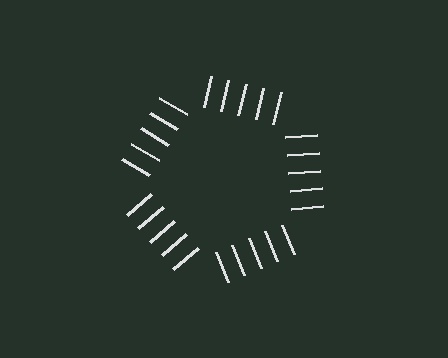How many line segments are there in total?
25 — 5 along each of the 5 edges.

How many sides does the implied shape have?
5 sides — the line-ends trace a pentagon.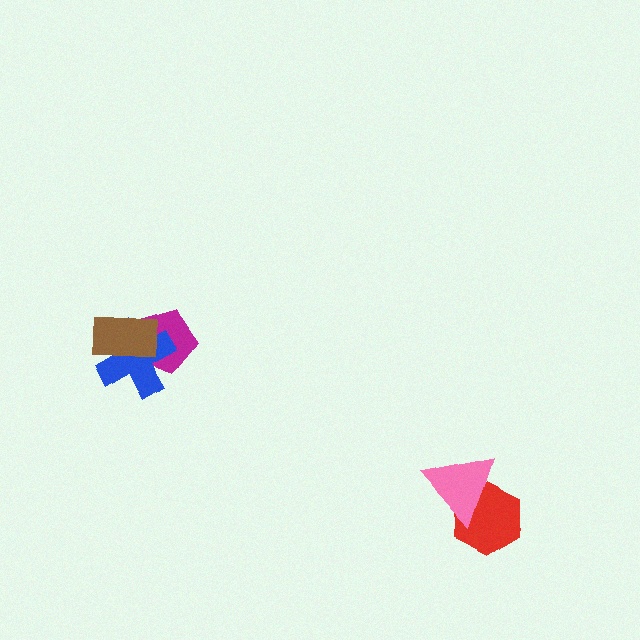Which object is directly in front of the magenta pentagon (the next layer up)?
The blue cross is directly in front of the magenta pentagon.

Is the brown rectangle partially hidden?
No, no other shape covers it.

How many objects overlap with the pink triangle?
1 object overlaps with the pink triangle.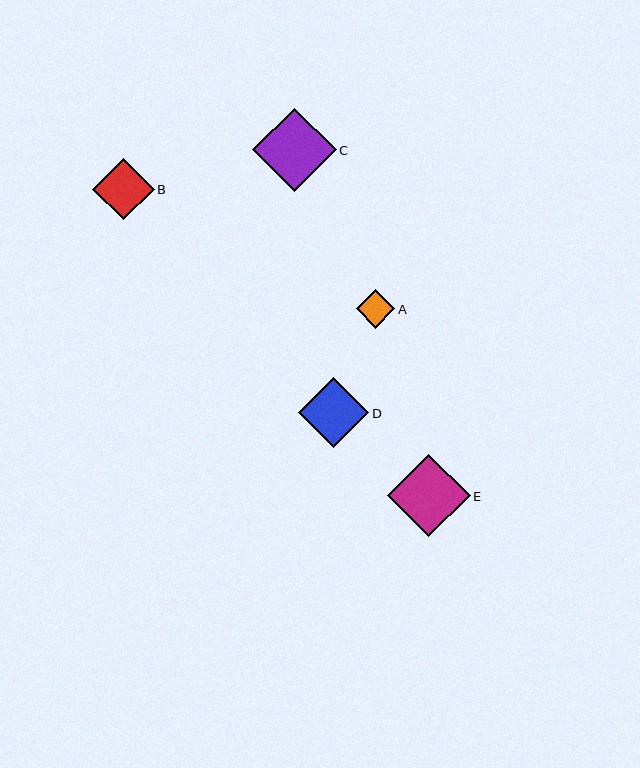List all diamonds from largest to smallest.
From largest to smallest: C, E, D, B, A.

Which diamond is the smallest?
Diamond A is the smallest with a size of approximately 39 pixels.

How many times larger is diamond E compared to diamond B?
Diamond E is approximately 1.3 times the size of diamond B.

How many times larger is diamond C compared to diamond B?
Diamond C is approximately 1.4 times the size of diamond B.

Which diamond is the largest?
Diamond C is the largest with a size of approximately 84 pixels.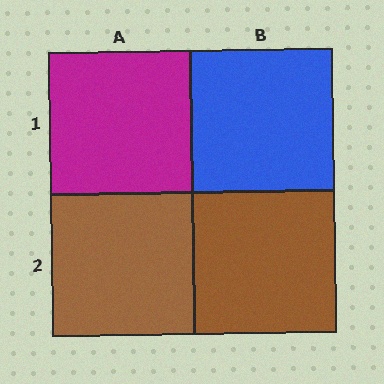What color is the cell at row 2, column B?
Brown.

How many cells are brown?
2 cells are brown.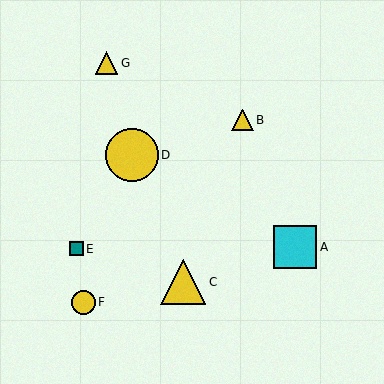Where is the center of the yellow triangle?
The center of the yellow triangle is at (242, 120).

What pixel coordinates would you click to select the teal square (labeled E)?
Click at (76, 249) to select the teal square E.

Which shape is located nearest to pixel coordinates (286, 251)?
The cyan square (labeled A) at (295, 247) is nearest to that location.